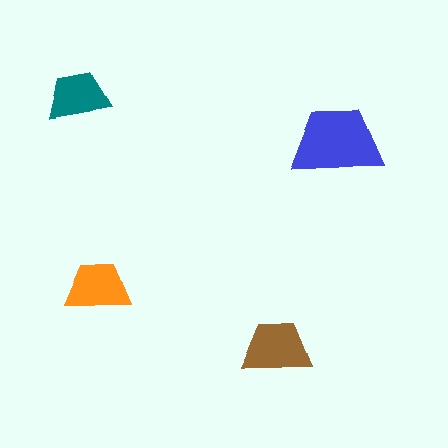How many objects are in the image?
There are 4 objects in the image.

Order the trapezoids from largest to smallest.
the blue one, the brown one, the orange one, the teal one.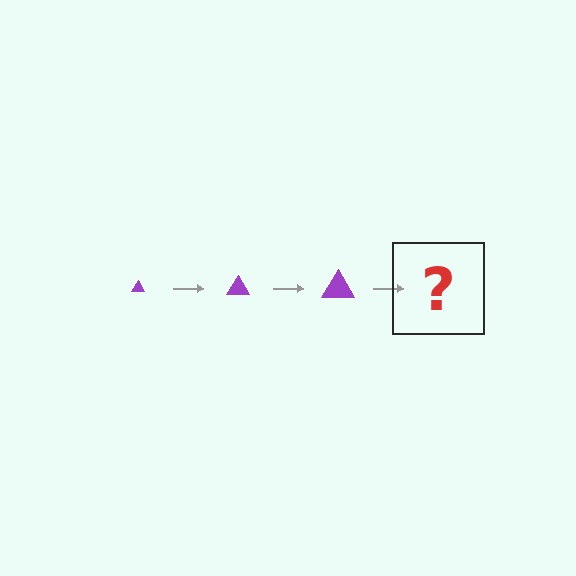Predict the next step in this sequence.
The next step is a purple triangle, larger than the previous one.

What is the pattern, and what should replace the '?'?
The pattern is that the triangle gets progressively larger each step. The '?' should be a purple triangle, larger than the previous one.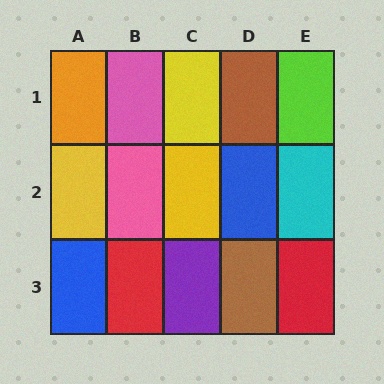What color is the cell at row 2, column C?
Yellow.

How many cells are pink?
2 cells are pink.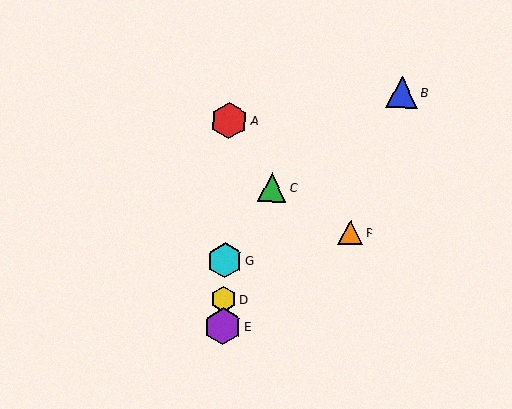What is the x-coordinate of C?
Object C is at x≈272.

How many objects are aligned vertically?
4 objects (A, D, E, G) are aligned vertically.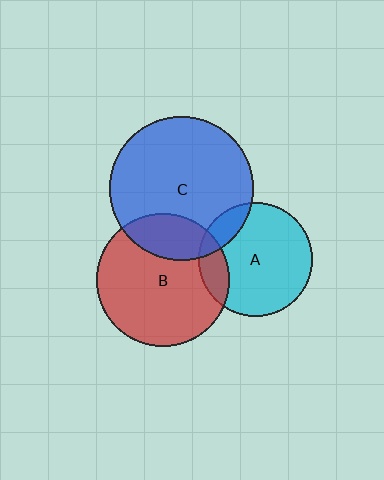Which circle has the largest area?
Circle C (blue).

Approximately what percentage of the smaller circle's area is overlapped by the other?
Approximately 15%.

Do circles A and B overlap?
Yes.